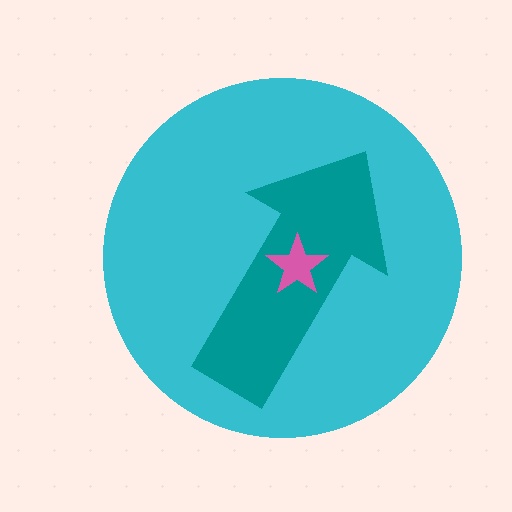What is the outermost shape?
The cyan circle.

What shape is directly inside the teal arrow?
The pink star.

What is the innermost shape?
The pink star.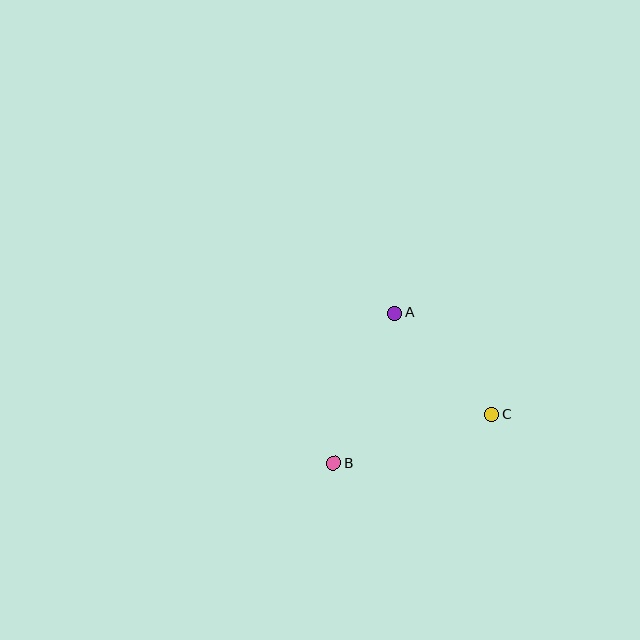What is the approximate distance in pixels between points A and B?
The distance between A and B is approximately 162 pixels.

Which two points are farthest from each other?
Points B and C are farthest from each other.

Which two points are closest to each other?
Points A and C are closest to each other.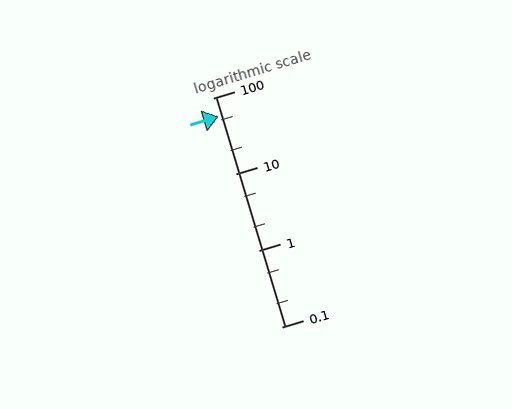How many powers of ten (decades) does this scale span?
The scale spans 3 decades, from 0.1 to 100.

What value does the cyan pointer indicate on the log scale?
The pointer indicates approximately 57.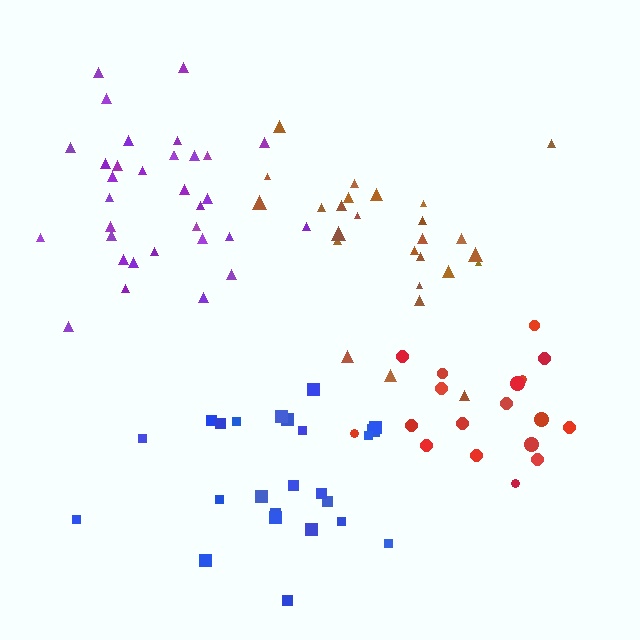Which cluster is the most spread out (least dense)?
Red.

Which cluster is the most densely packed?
Purple.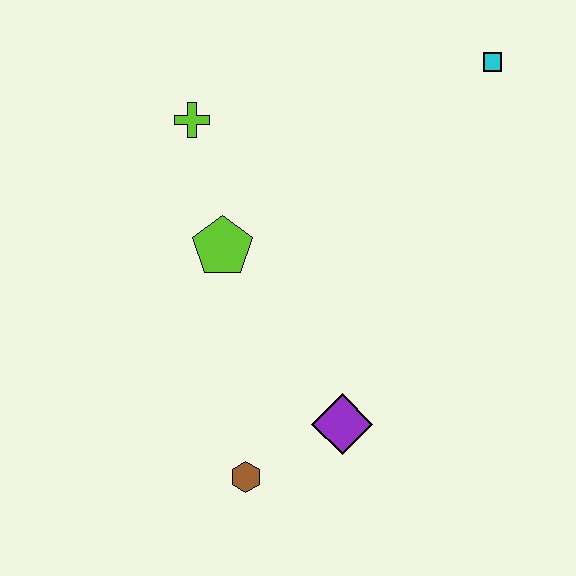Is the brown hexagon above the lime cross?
No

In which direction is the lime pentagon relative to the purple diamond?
The lime pentagon is above the purple diamond.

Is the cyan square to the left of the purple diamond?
No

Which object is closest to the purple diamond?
The brown hexagon is closest to the purple diamond.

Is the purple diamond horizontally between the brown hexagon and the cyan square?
Yes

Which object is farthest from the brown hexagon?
The cyan square is farthest from the brown hexagon.